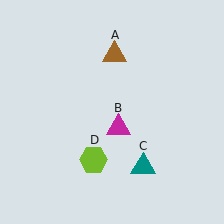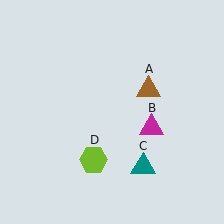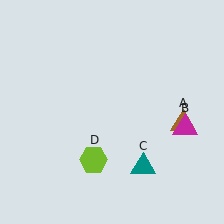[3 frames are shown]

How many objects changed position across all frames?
2 objects changed position: brown triangle (object A), magenta triangle (object B).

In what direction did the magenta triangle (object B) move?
The magenta triangle (object B) moved right.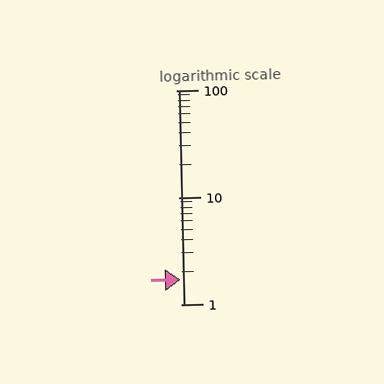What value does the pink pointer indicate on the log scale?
The pointer indicates approximately 1.7.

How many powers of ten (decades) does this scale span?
The scale spans 2 decades, from 1 to 100.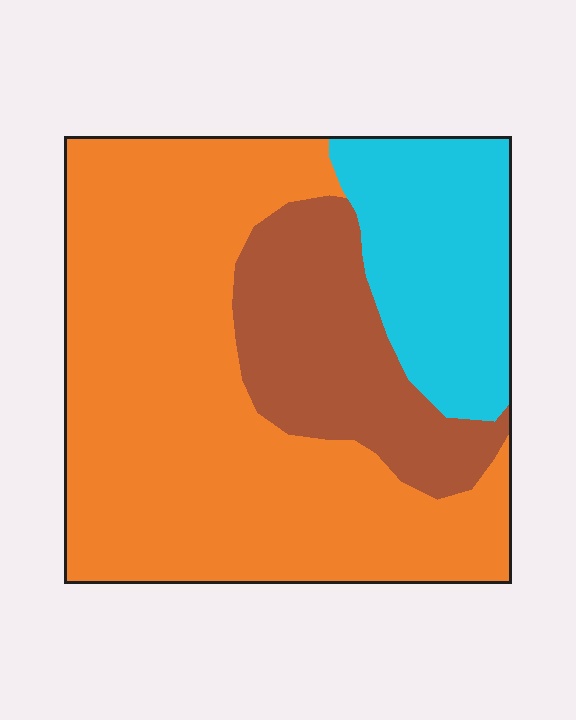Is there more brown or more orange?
Orange.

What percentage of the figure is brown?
Brown takes up about one fifth (1/5) of the figure.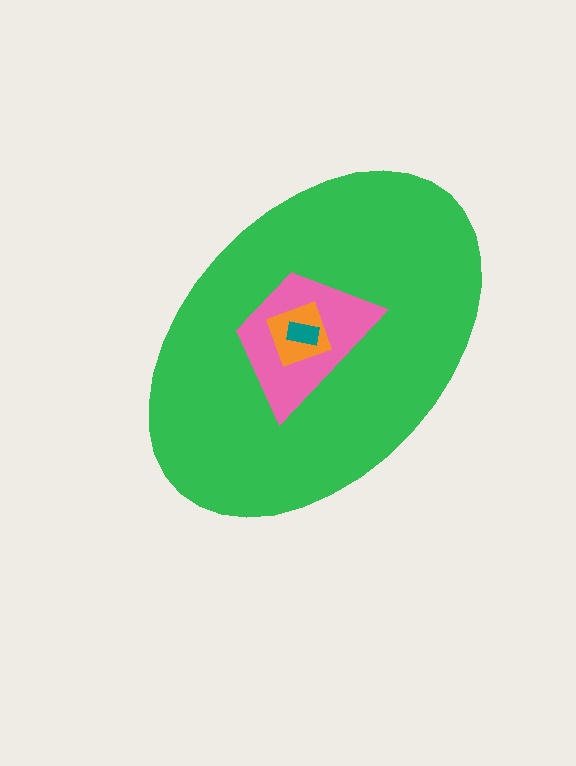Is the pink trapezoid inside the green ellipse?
Yes.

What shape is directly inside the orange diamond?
The teal rectangle.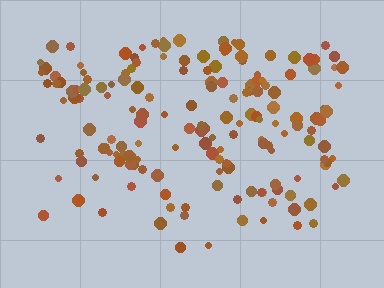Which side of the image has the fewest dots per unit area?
The bottom.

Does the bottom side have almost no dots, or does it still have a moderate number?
Still a moderate number, just noticeably fewer than the top.